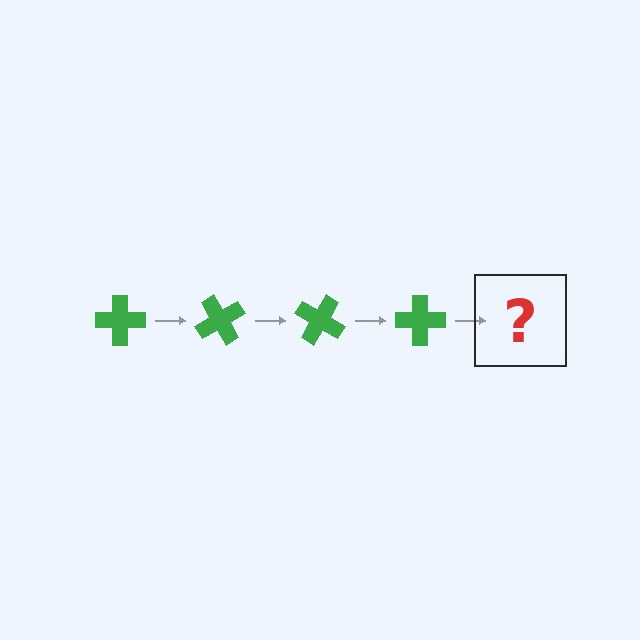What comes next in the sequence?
The next element should be a green cross rotated 240 degrees.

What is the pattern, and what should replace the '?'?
The pattern is that the cross rotates 60 degrees each step. The '?' should be a green cross rotated 240 degrees.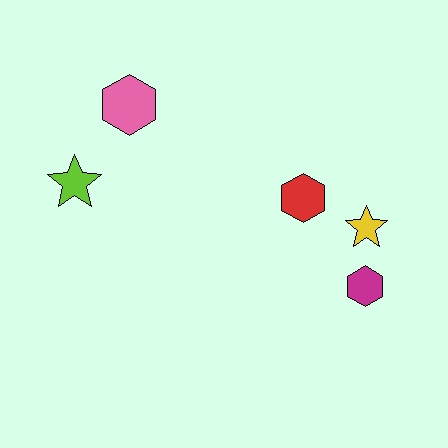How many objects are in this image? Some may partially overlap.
There are 5 objects.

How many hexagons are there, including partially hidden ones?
There are 3 hexagons.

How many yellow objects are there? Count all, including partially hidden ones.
There is 1 yellow object.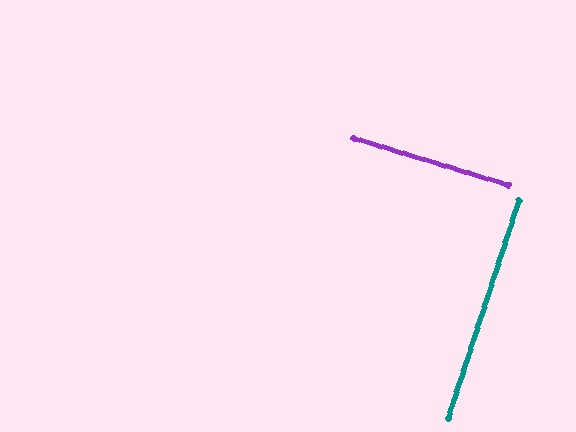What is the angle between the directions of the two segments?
Approximately 89 degrees.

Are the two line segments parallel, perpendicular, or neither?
Perpendicular — they meet at approximately 89°.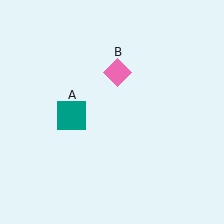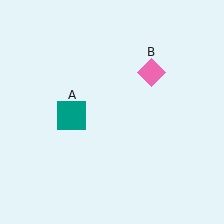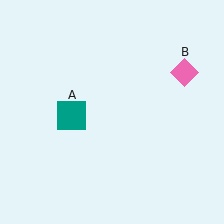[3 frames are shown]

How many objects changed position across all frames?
1 object changed position: pink diamond (object B).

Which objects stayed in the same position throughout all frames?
Teal square (object A) remained stationary.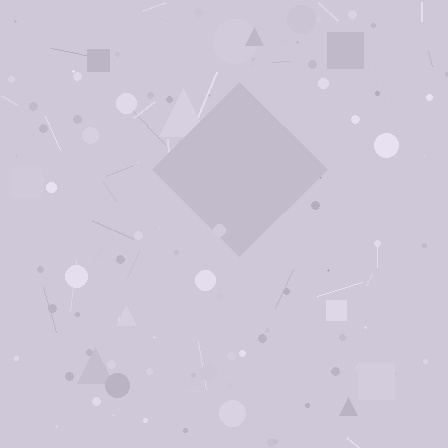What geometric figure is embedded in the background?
A diamond is embedded in the background.